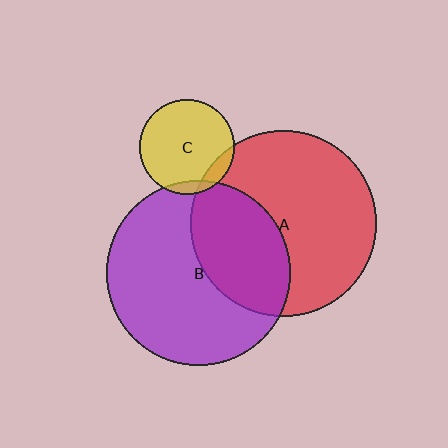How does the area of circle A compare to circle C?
Approximately 3.8 times.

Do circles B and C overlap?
Yes.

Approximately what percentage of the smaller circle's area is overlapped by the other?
Approximately 5%.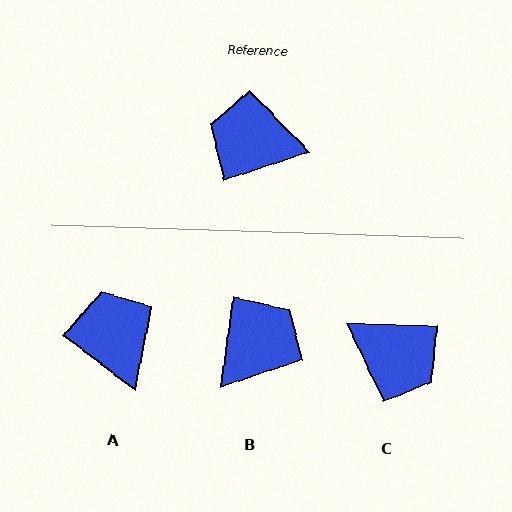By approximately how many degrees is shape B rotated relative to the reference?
Approximately 116 degrees clockwise.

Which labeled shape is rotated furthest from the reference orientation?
C, about 161 degrees away.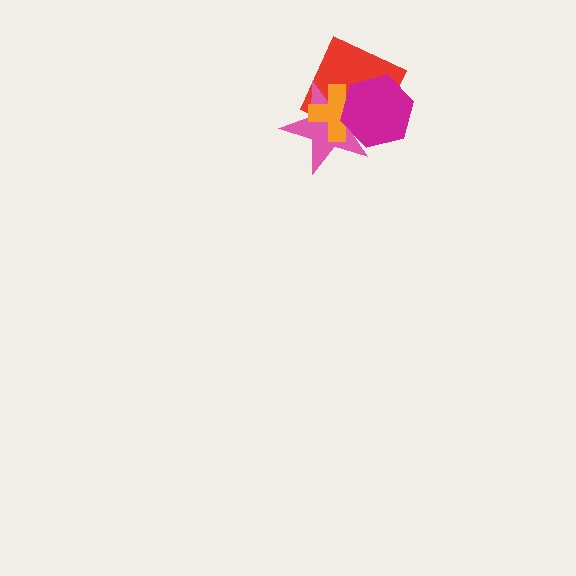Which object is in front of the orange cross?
The magenta hexagon is in front of the orange cross.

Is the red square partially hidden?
Yes, it is partially covered by another shape.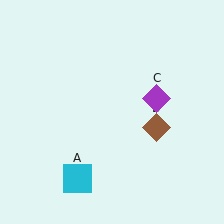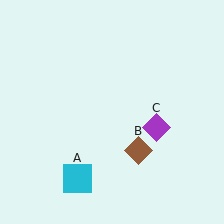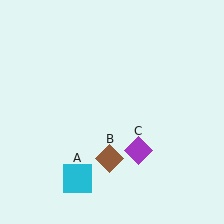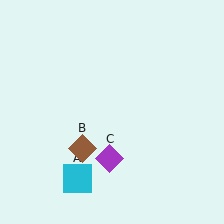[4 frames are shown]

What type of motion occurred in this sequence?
The brown diamond (object B), purple diamond (object C) rotated clockwise around the center of the scene.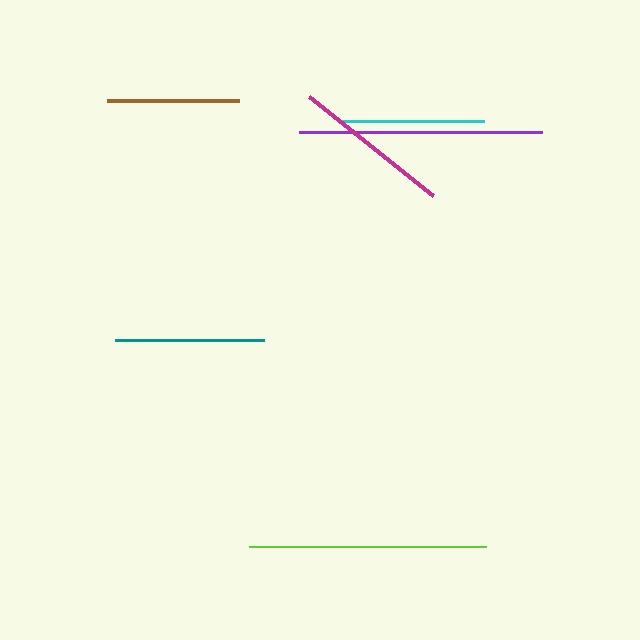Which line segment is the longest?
The purple line is the longest at approximately 243 pixels.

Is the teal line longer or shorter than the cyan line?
The teal line is longer than the cyan line.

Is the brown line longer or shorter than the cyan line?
The cyan line is longer than the brown line.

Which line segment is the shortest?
The brown line is the shortest at approximately 131 pixels.